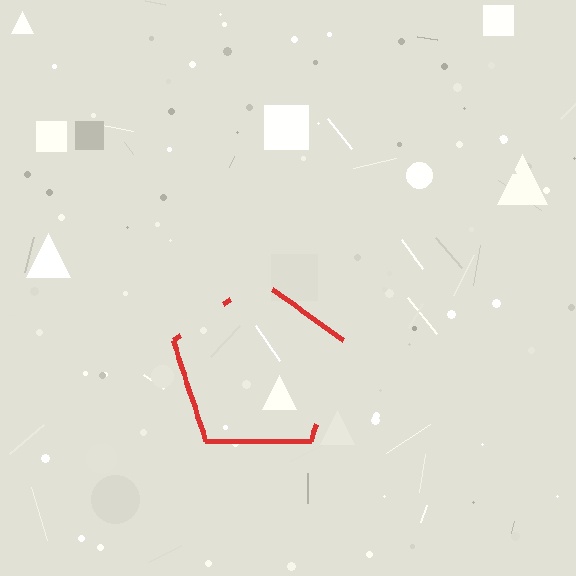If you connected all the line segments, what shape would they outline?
They would outline a pentagon.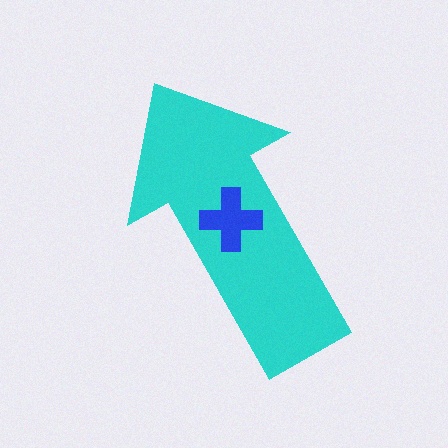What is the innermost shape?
The blue cross.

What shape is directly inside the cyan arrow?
The blue cross.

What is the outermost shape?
The cyan arrow.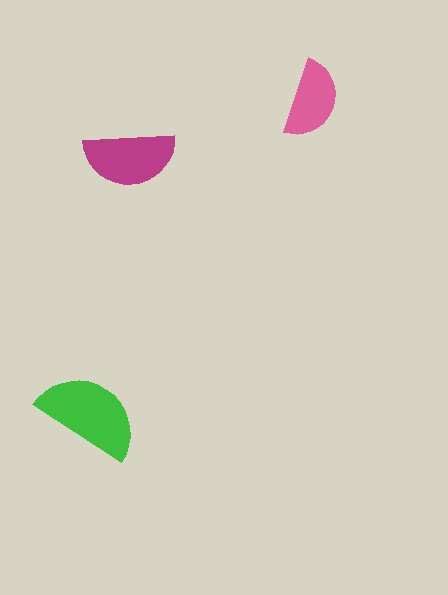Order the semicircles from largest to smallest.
the green one, the magenta one, the pink one.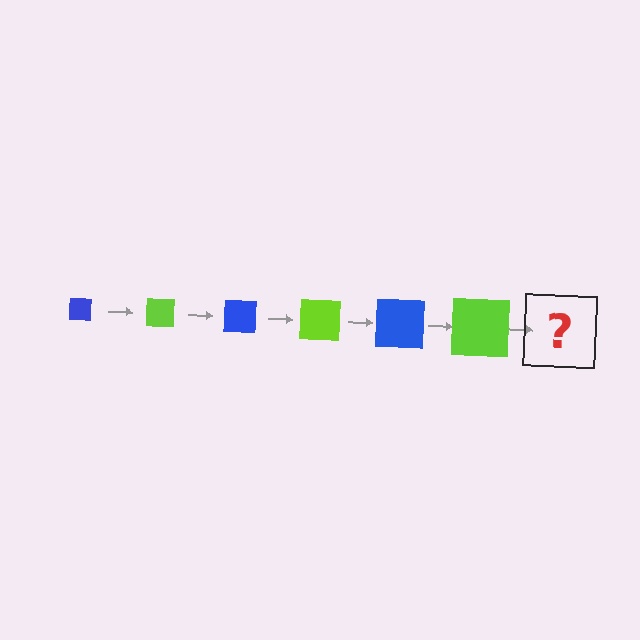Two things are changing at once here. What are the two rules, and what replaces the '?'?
The two rules are that the square grows larger each step and the color cycles through blue and lime. The '?' should be a blue square, larger than the previous one.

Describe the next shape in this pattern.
It should be a blue square, larger than the previous one.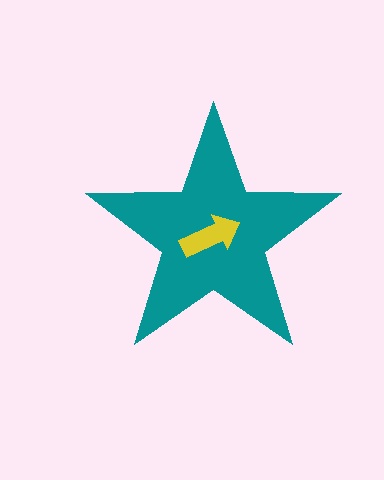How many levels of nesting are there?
2.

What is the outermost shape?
The teal star.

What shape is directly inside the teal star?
The yellow arrow.